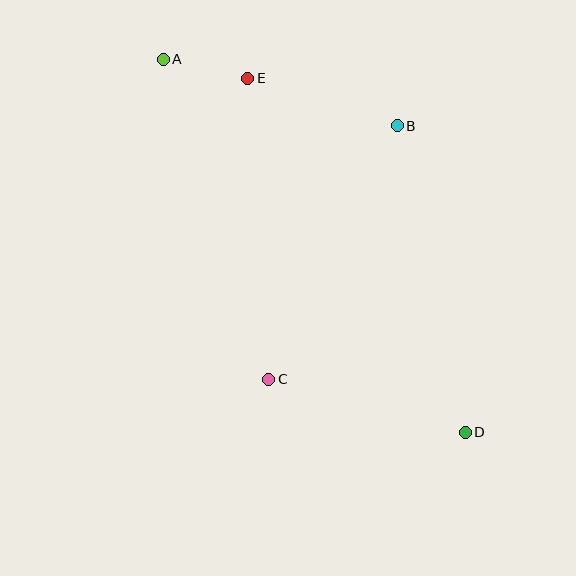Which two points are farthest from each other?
Points A and D are farthest from each other.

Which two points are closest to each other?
Points A and E are closest to each other.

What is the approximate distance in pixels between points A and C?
The distance between A and C is approximately 337 pixels.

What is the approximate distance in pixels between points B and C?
The distance between B and C is approximately 285 pixels.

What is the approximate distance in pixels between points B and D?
The distance between B and D is approximately 314 pixels.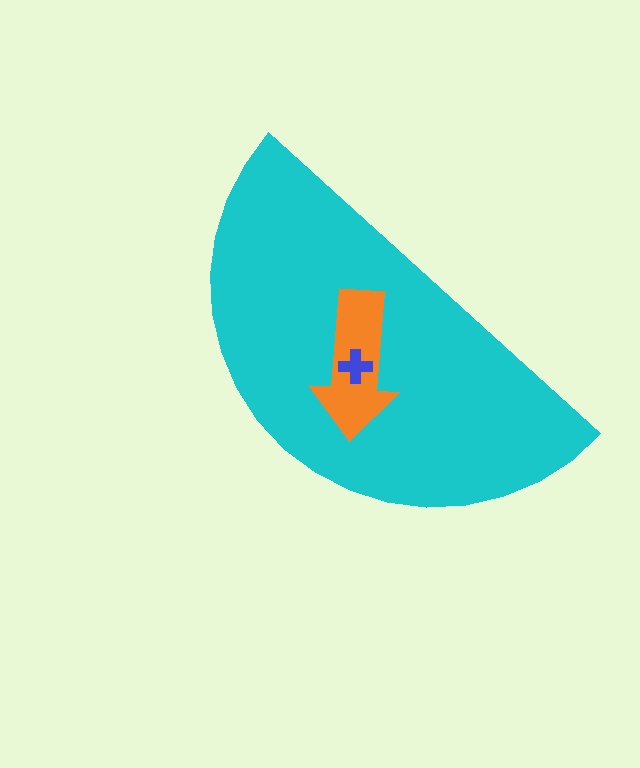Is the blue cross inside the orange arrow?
Yes.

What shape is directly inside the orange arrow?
The blue cross.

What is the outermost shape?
The cyan semicircle.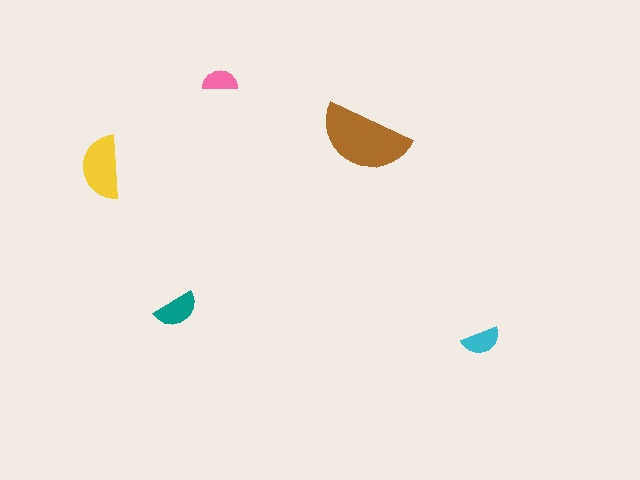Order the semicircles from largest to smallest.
the brown one, the yellow one, the teal one, the cyan one, the pink one.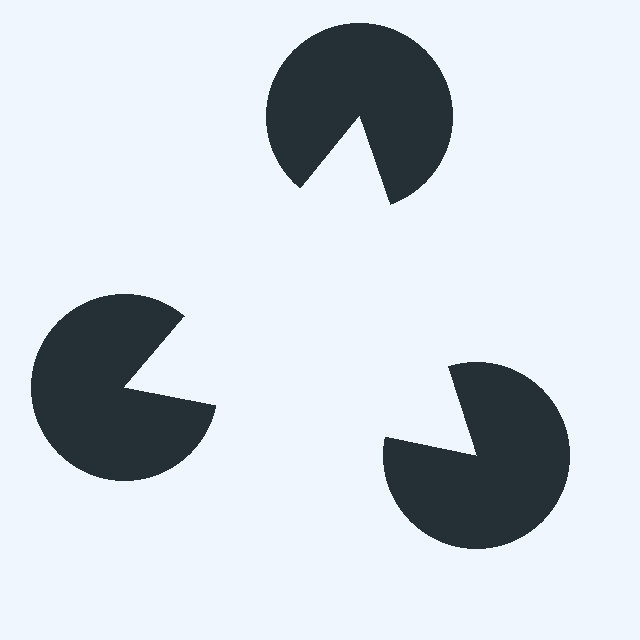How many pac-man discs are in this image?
There are 3 — one at each vertex of the illusory triangle.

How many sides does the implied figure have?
3 sides.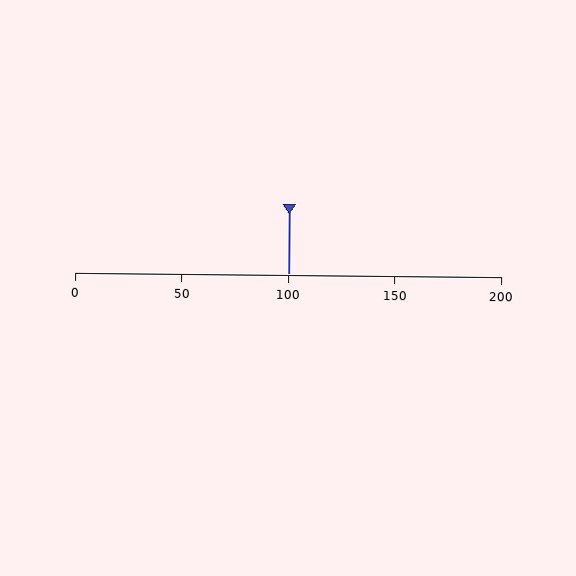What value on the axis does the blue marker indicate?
The marker indicates approximately 100.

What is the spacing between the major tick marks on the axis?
The major ticks are spaced 50 apart.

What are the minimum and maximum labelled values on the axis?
The axis runs from 0 to 200.